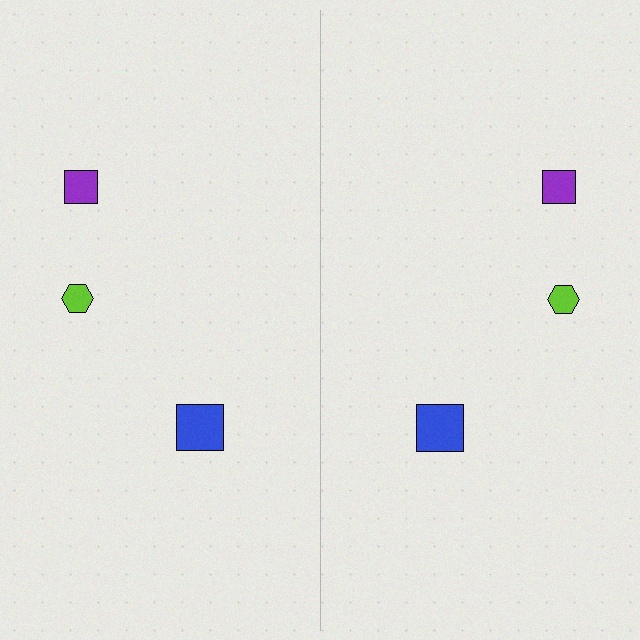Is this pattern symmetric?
Yes, this pattern has bilateral (reflection) symmetry.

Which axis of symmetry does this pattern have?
The pattern has a vertical axis of symmetry running through the center of the image.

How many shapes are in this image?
There are 6 shapes in this image.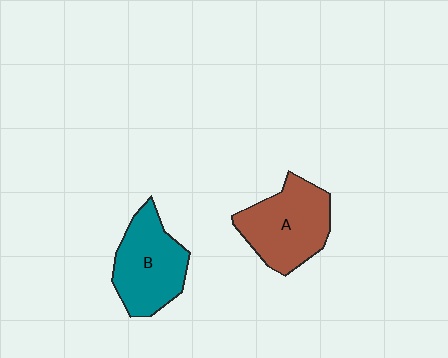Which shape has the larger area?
Shape A (brown).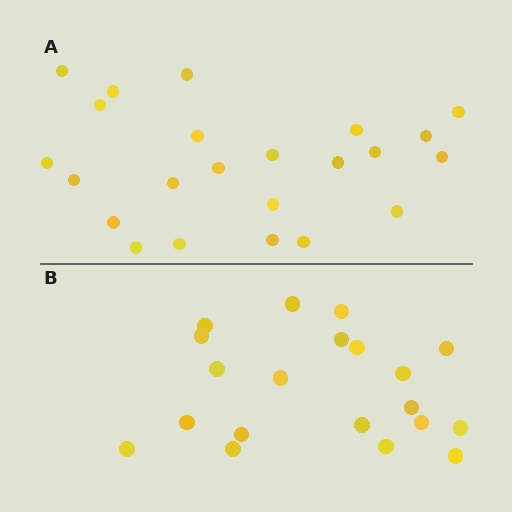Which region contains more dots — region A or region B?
Region A (the top region) has more dots.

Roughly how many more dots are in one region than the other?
Region A has just a few more — roughly 2 or 3 more dots than region B.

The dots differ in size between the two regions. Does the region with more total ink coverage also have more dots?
No. Region B has more total ink coverage because its dots are larger, but region A actually contains more individual dots. Total area can be misleading — the number of items is what matters here.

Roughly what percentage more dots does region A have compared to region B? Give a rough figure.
About 15% more.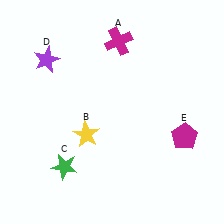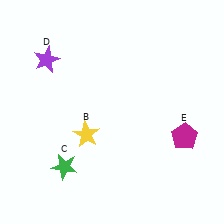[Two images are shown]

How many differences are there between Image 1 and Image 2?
There is 1 difference between the two images.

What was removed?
The magenta cross (A) was removed in Image 2.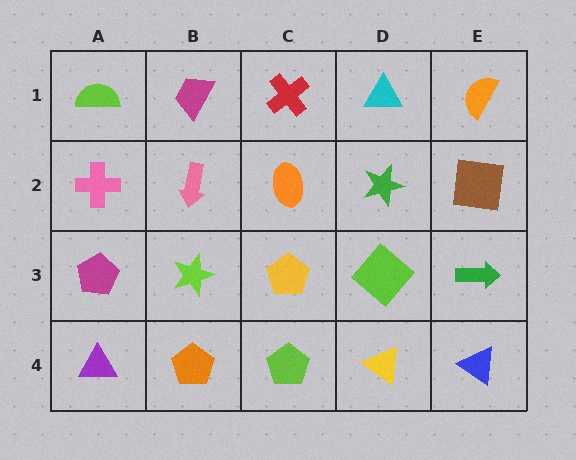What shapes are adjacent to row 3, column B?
A pink arrow (row 2, column B), an orange pentagon (row 4, column B), a magenta pentagon (row 3, column A), a yellow pentagon (row 3, column C).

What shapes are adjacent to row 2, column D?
A cyan triangle (row 1, column D), a lime diamond (row 3, column D), an orange ellipse (row 2, column C), a brown square (row 2, column E).